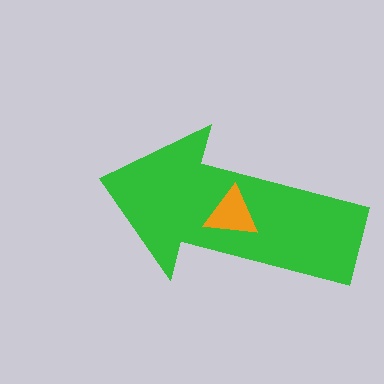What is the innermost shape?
The orange triangle.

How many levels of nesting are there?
2.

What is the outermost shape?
The green arrow.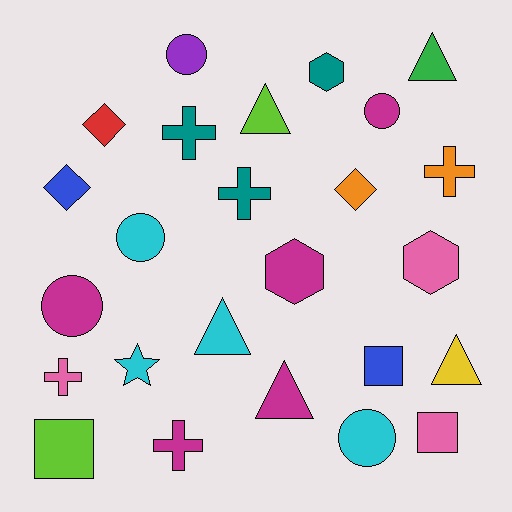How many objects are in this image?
There are 25 objects.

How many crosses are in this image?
There are 5 crosses.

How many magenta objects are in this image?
There are 5 magenta objects.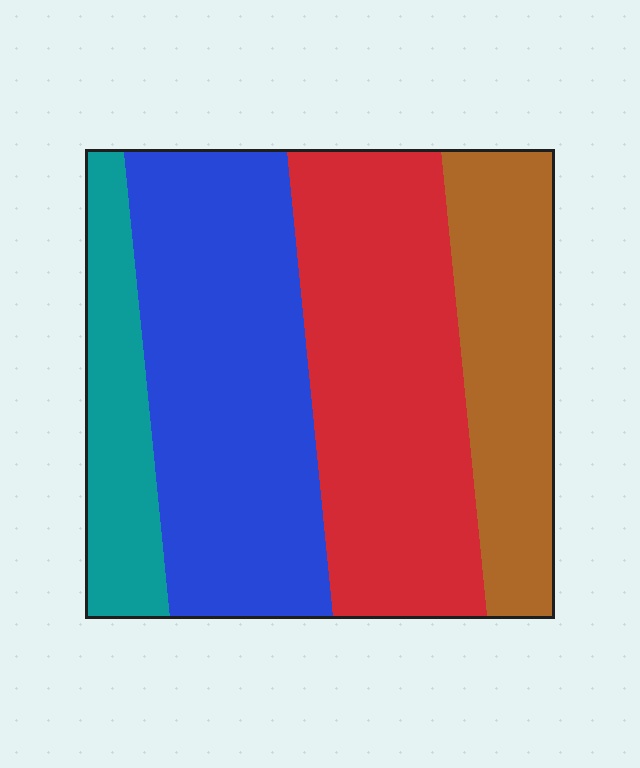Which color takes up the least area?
Teal, at roughly 15%.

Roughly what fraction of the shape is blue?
Blue covers roughly 35% of the shape.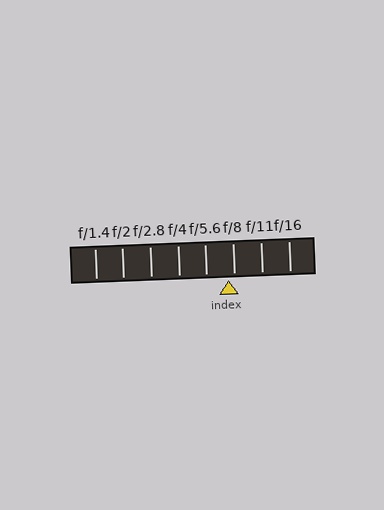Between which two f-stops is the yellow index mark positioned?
The index mark is between f/5.6 and f/8.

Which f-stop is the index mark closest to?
The index mark is closest to f/8.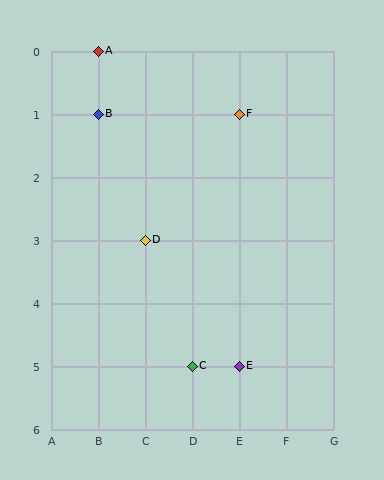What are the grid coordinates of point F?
Point F is at grid coordinates (E, 1).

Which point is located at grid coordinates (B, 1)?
Point B is at (B, 1).